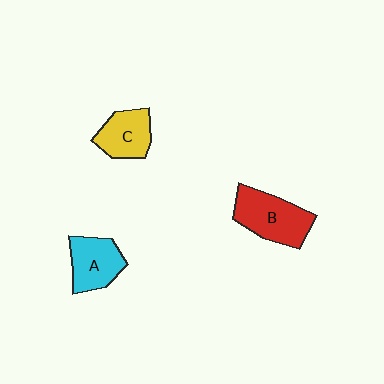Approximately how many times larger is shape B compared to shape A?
Approximately 1.3 times.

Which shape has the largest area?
Shape B (red).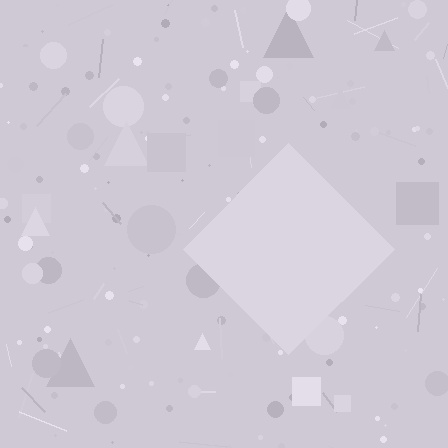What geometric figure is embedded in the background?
A diamond is embedded in the background.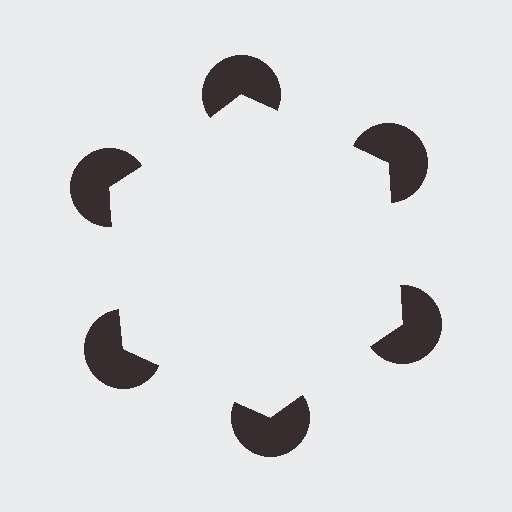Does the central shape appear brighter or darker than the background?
It typically appears slightly brighter than the background, even though no actual brightness change is drawn.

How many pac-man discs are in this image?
There are 6 — one at each vertex of the illusory hexagon.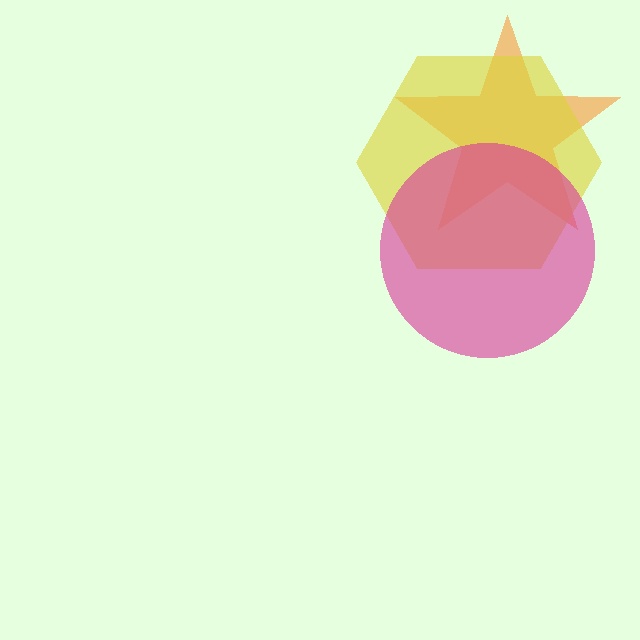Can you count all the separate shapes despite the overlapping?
Yes, there are 3 separate shapes.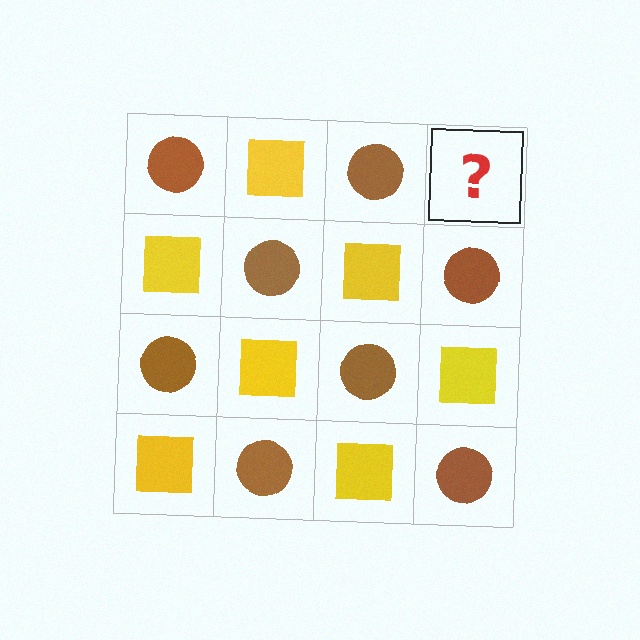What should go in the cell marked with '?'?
The missing cell should contain a yellow square.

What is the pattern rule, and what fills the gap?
The rule is that it alternates brown circle and yellow square in a checkerboard pattern. The gap should be filled with a yellow square.